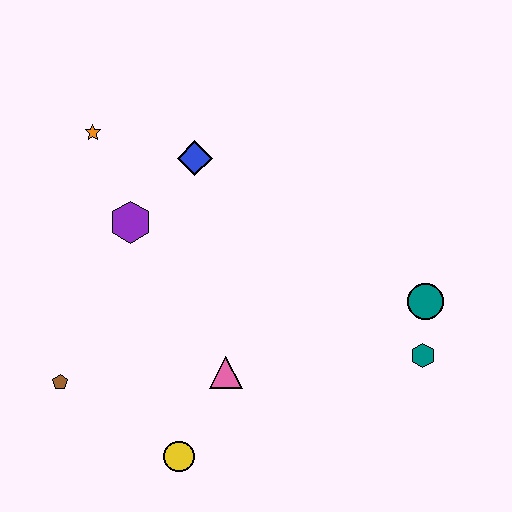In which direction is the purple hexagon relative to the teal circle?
The purple hexagon is to the left of the teal circle.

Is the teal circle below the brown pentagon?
No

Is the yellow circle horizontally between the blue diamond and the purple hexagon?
Yes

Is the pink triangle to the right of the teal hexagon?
No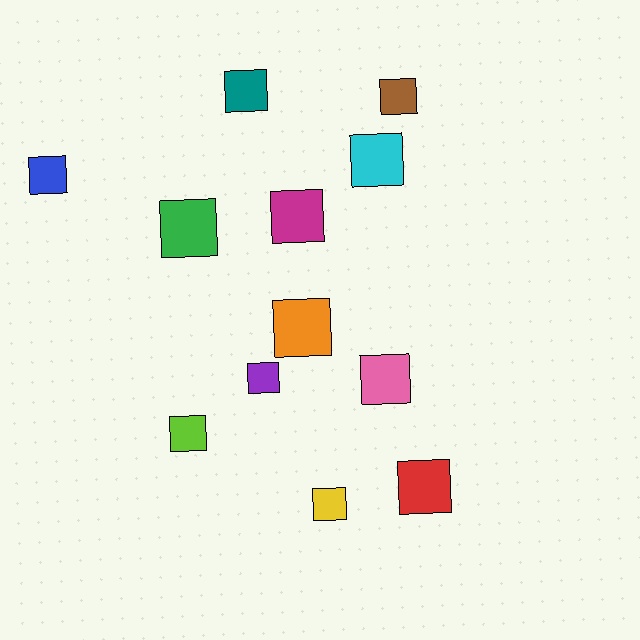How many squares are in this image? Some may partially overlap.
There are 12 squares.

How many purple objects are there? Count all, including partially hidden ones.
There is 1 purple object.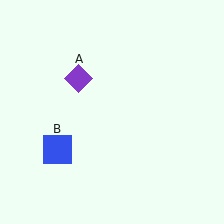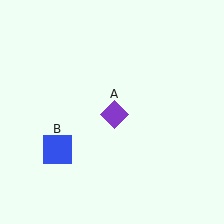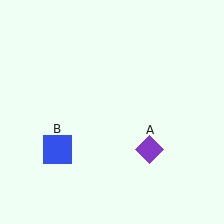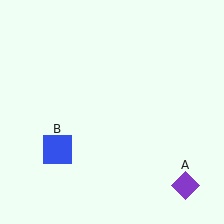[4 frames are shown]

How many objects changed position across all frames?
1 object changed position: purple diamond (object A).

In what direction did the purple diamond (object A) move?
The purple diamond (object A) moved down and to the right.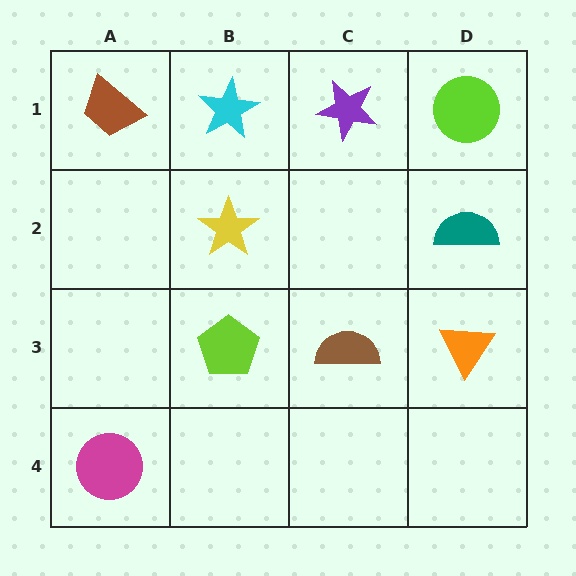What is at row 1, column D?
A lime circle.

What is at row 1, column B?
A cyan star.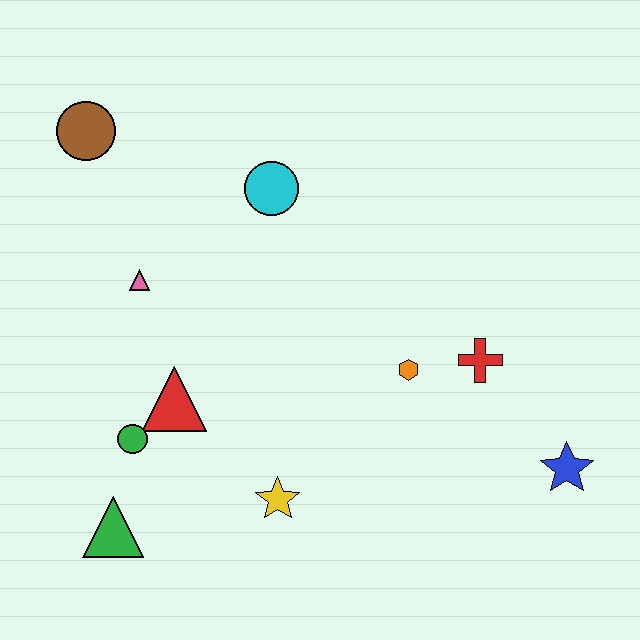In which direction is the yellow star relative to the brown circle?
The yellow star is below the brown circle.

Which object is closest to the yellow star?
The red triangle is closest to the yellow star.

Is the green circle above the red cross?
No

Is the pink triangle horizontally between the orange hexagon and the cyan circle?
No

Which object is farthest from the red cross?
The brown circle is farthest from the red cross.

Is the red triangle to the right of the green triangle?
Yes